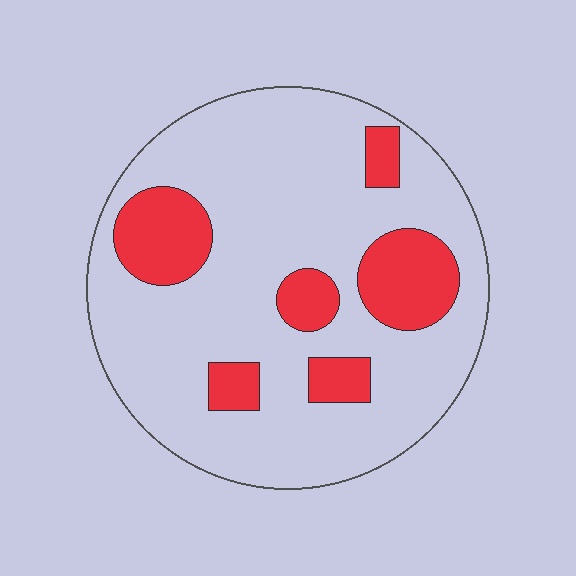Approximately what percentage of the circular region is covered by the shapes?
Approximately 20%.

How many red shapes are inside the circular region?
6.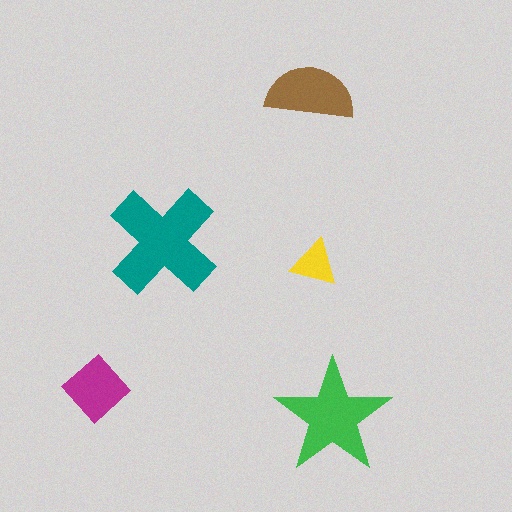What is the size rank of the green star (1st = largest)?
2nd.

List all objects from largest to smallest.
The teal cross, the green star, the brown semicircle, the magenta diamond, the yellow triangle.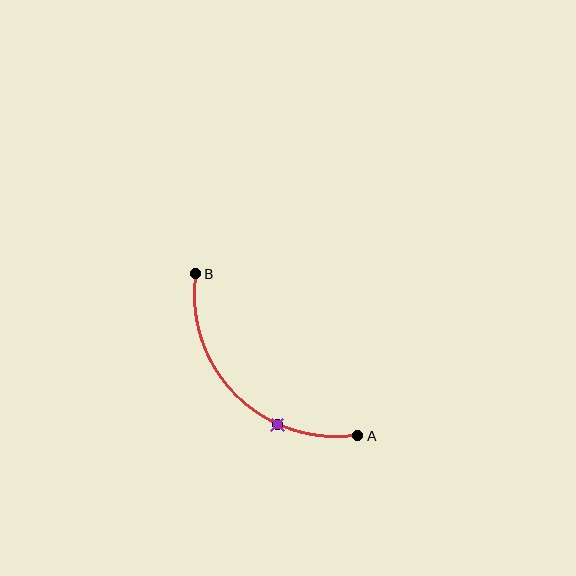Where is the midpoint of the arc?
The arc midpoint is the point on the curve farthest from the straight line joining A and B. It sits below and to the left of that line.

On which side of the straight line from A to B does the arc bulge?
The arc bulges below and to the left of the straight line connecting A and B.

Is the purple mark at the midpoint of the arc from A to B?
No. The purple mark lies on the arc but is closer to endpoint A. The arc midpoint would be at the point on the curve equidistant along the arc from both A and B.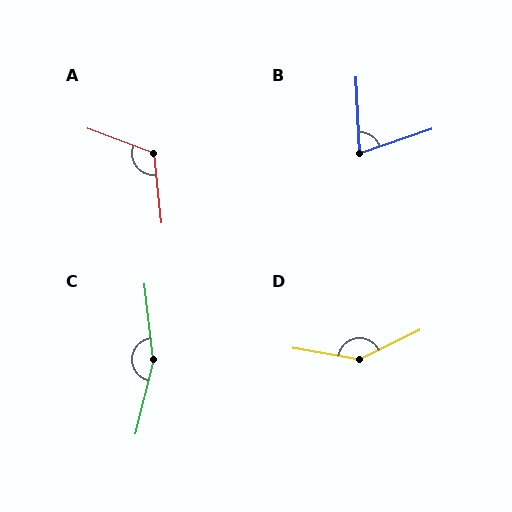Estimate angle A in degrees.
Approximately 116 degrees.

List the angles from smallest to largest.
B (74°), A (116°), D (144°), C (159°).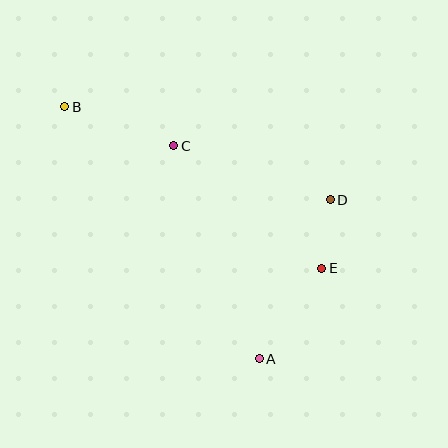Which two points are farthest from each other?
Points A and B are farthest from each other.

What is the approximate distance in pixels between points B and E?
The distance between B and E is approximately 304 pixels.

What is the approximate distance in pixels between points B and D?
The distance between B and D is approximately 281 pixels.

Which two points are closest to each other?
Points D and E are closest to each other.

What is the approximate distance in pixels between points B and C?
The distance between B and C is approximately 116 pixels.